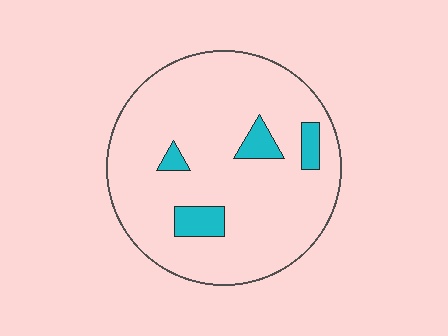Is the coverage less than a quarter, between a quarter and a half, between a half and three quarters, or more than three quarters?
Less than a quarter.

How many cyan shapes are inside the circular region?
4.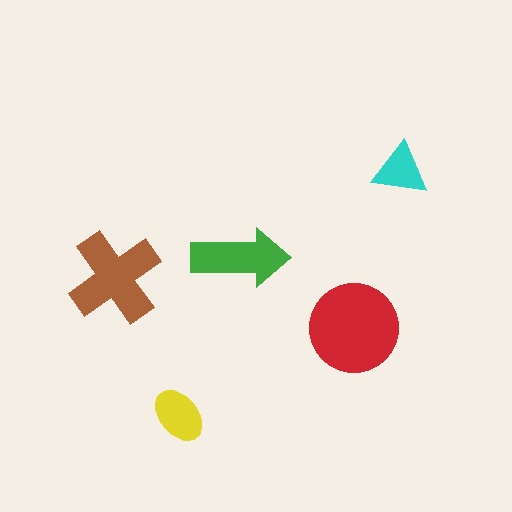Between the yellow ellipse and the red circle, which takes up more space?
The red circle.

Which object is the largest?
The red circle.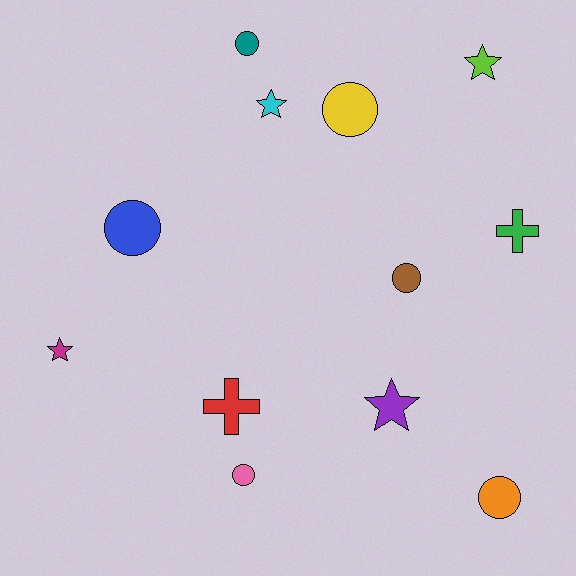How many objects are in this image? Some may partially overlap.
There are 12 objects.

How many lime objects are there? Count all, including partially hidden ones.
There is 1 lime object.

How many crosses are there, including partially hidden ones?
There are 2 crosses.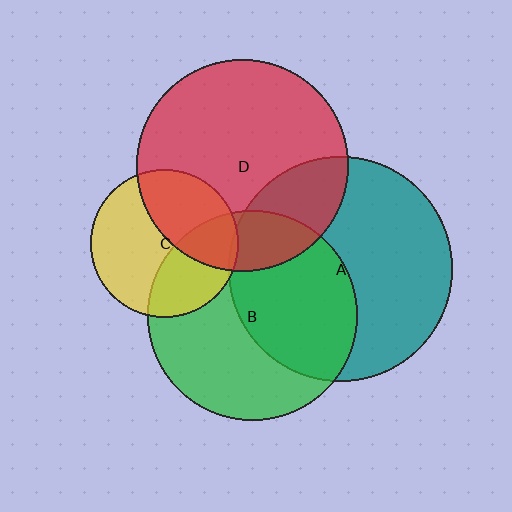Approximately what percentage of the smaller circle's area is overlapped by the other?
Approximately 35%.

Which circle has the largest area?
Circle A (teal).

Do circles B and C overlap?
Yes.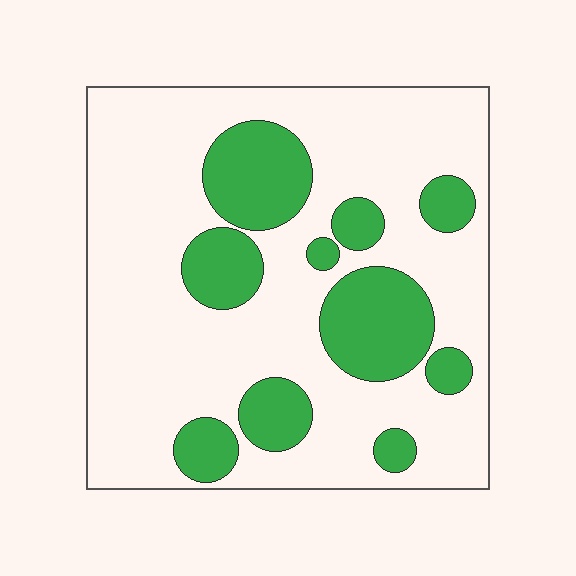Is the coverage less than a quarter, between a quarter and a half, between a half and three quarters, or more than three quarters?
Between a quarter and a half.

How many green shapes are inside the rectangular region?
10.